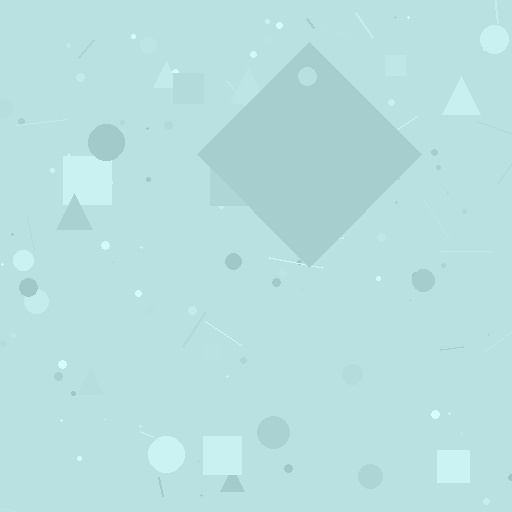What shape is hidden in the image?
A diamond is hidden in the image.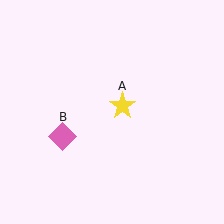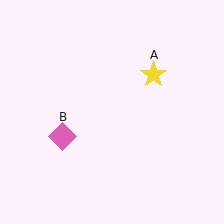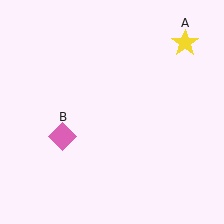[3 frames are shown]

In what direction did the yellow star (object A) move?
The yellow star (object A) moved up and to the right.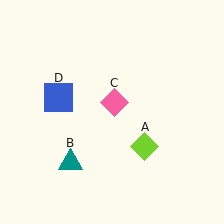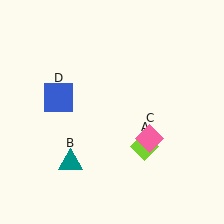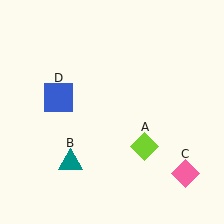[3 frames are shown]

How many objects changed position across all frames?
1 object changed position: pink diamond (object C).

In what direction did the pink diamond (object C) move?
The pink diamond (object C) moved down and to the right.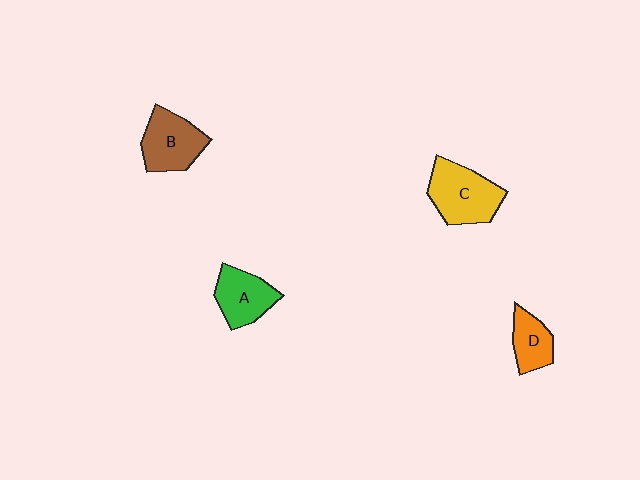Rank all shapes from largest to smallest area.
From largest to smallest: C (yellow), B (brown), A (green), D (orange).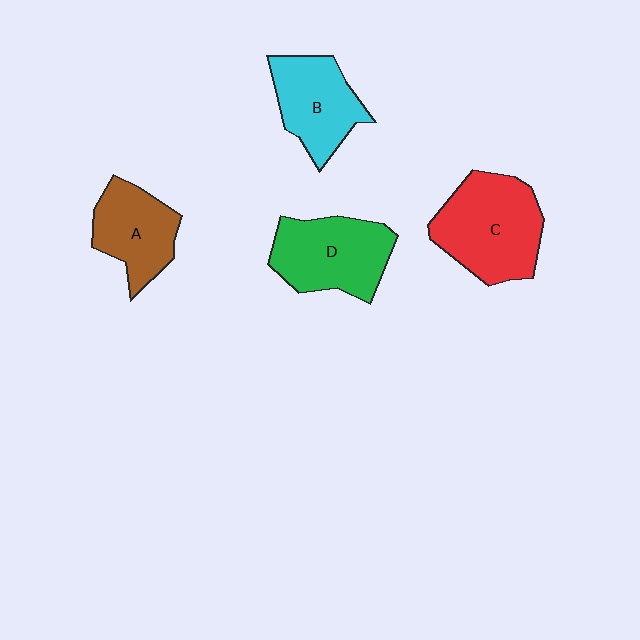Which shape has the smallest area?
Shape A (brown).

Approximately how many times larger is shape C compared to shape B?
Approximately 1.4 times.